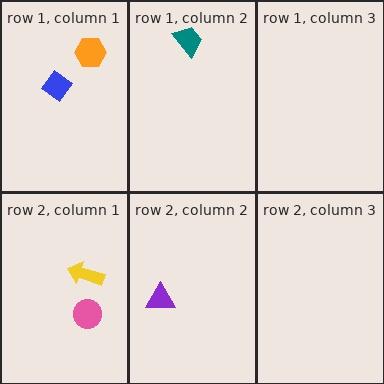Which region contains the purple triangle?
The row 2, column 2 region.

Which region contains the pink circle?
The row 2, column 1 region.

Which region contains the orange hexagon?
The row 1, column 1 region.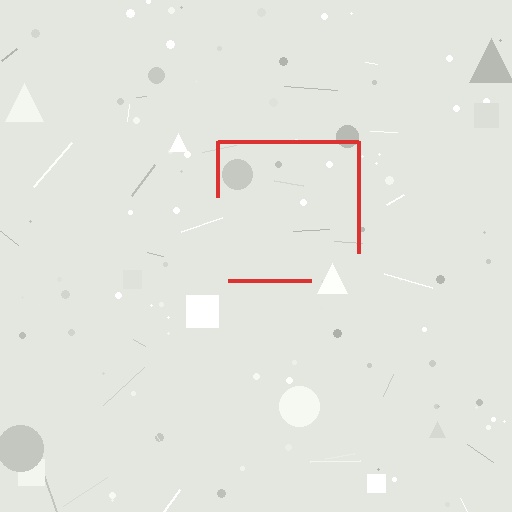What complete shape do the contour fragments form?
The contour fragments form a square.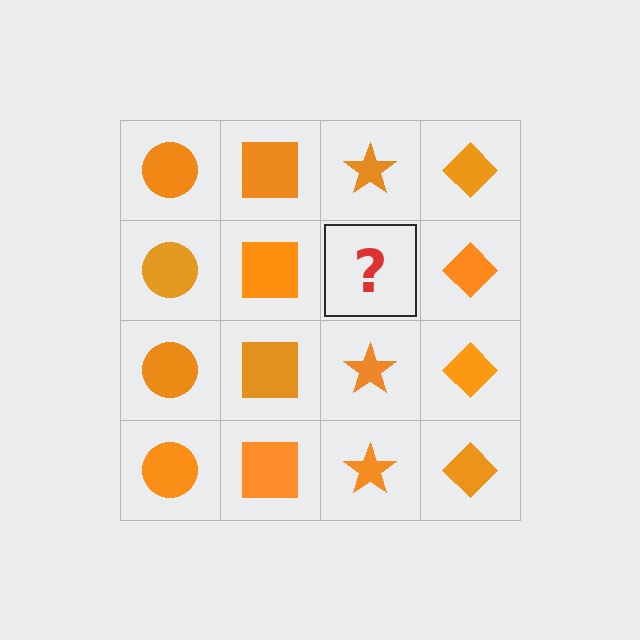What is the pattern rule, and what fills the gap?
The rule is that each column has a consistent shape. The gap should be filled with an orange star.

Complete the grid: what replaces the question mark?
The question mark should be replaced with an orange star.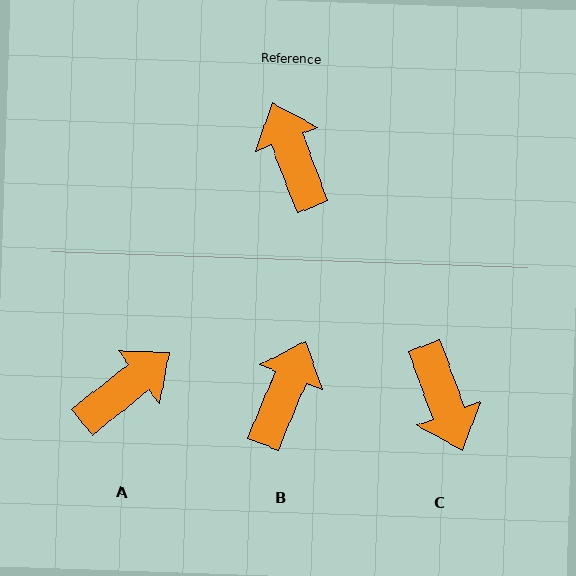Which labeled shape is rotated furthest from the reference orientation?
C, about 179 degrees away.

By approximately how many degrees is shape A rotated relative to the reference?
Approximately 72 degrees clockwise.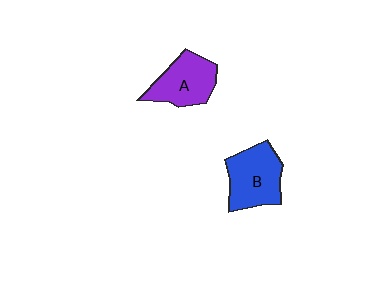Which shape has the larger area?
Shape B (blue).